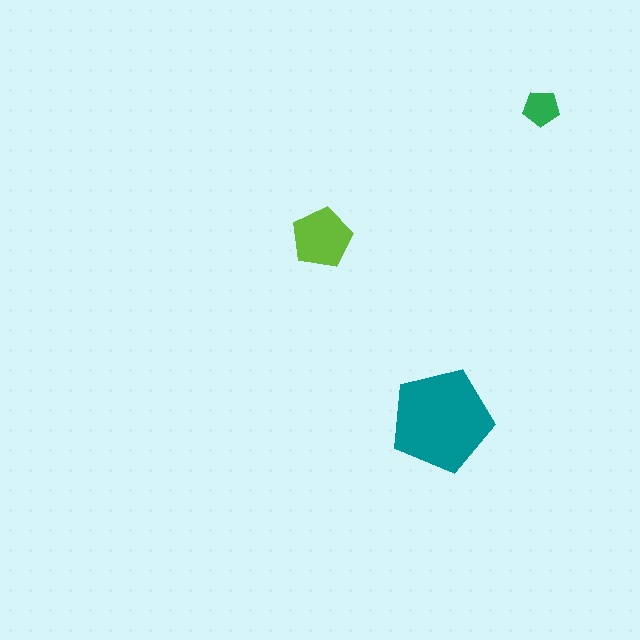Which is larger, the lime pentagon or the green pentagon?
The lime one.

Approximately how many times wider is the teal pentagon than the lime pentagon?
About 1.5 times wider.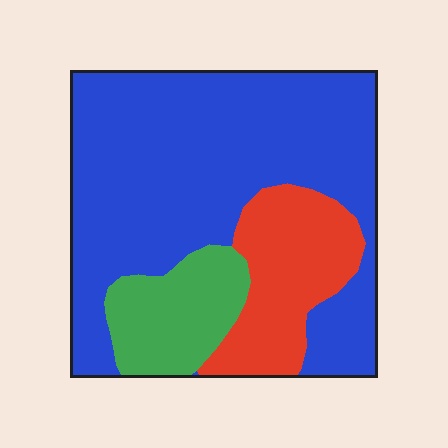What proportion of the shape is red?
Red covers around 20% of the shape.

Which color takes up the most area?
Blue, at roughly 65%.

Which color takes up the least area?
Green, at roughly 15%.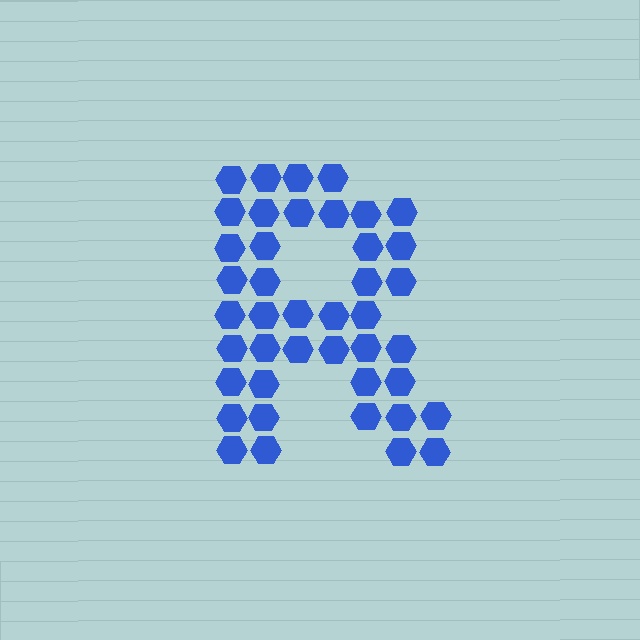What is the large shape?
The large shape is the letter R.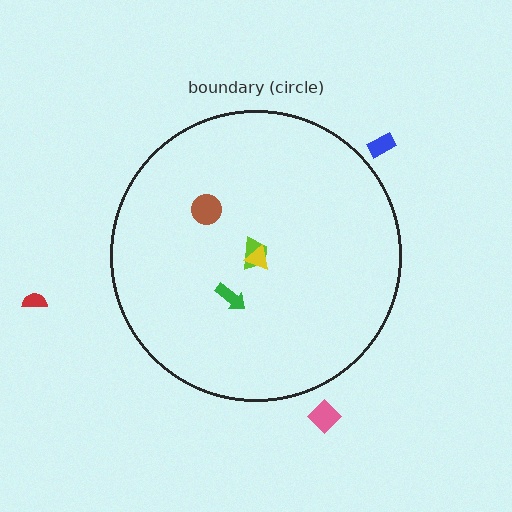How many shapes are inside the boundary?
4 inside, 3 outside.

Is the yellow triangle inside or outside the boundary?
Inside.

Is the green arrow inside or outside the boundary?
Inside.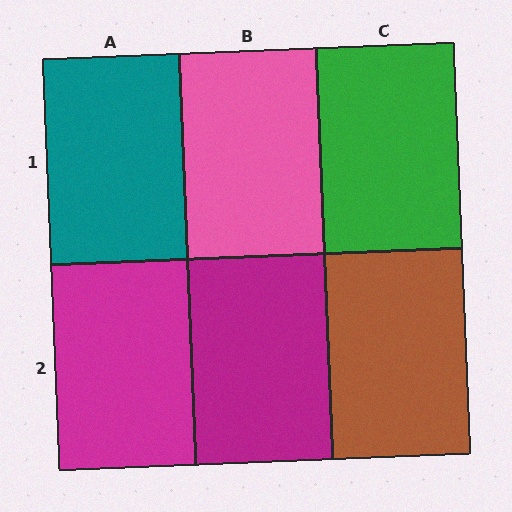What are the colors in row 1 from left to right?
Teal, pink, green.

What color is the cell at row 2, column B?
Magenta.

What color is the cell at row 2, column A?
Magenta.